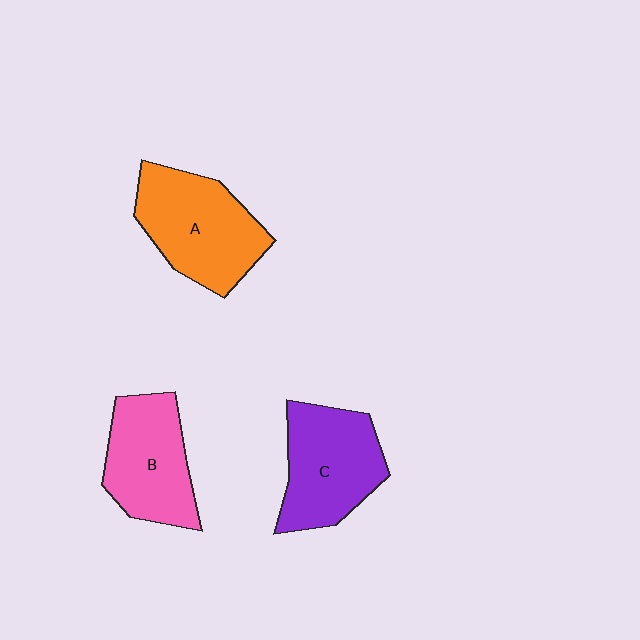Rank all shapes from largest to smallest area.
From largest to smallest: A (orange), C (purple), B (pink).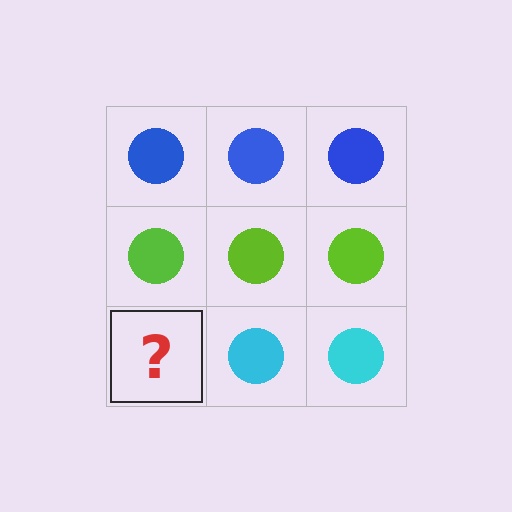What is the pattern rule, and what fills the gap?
The rule is that each row has a consistent color. The gap should be filled with a cyan circle.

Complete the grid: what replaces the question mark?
The question mark should be replaced with a cyan circle.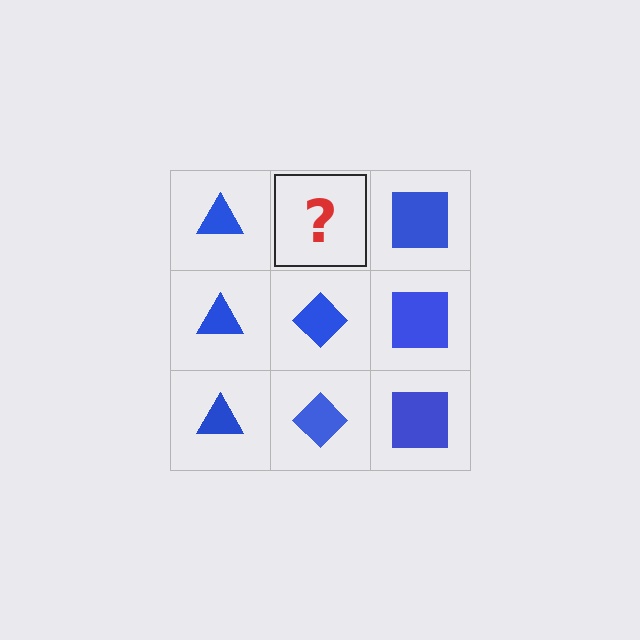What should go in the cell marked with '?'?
The missing cell should contain a blue diamond.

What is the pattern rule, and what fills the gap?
The rule is that each column has a consistent shape. The gap should be filled with a blue diamond.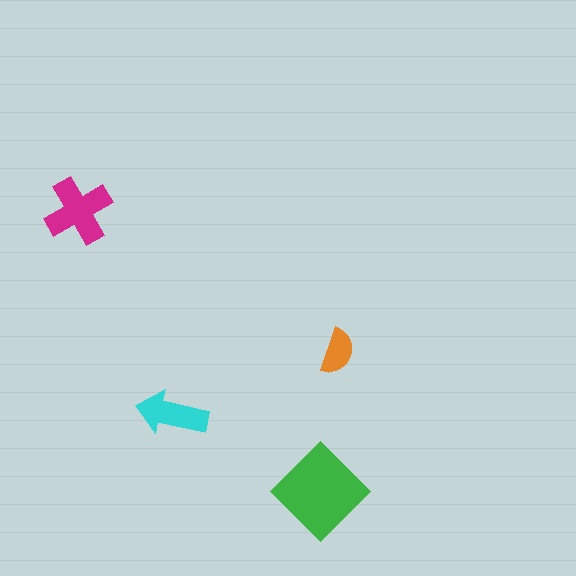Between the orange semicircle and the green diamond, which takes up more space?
The green diamond.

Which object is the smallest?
The orange semicircle.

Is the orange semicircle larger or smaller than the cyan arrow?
Smaller.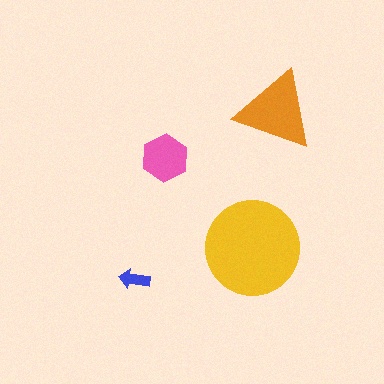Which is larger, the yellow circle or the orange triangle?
The yellow circle.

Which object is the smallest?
The blue arrow.